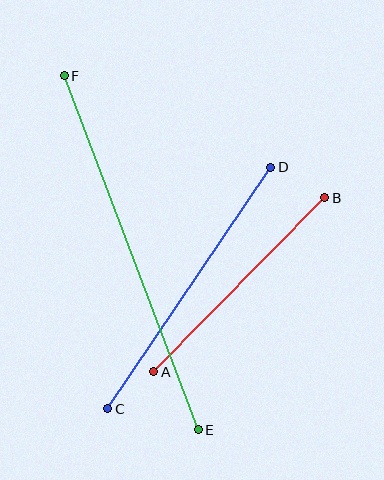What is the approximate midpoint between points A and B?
The midpoint is at approximately (239, 285) pixels.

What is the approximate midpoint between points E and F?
The midpoint is at approximately (131, 253) pixels.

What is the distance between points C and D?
The distance is approximately 291 pixels.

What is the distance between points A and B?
The distance is approximately 244 pixels.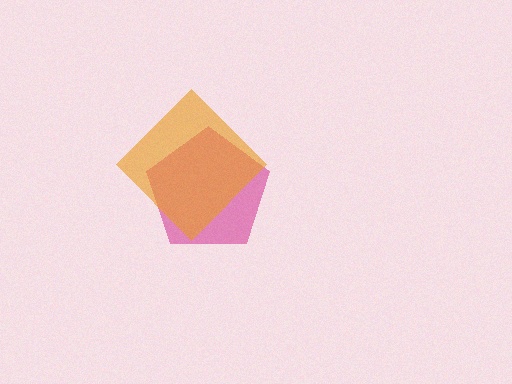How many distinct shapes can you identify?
There are 2 distinct shapes: a magenta pentagon, an orange diamond.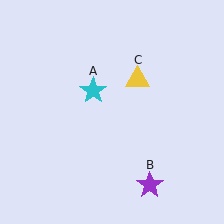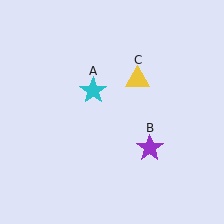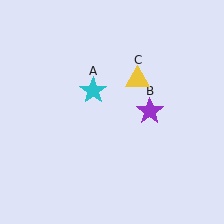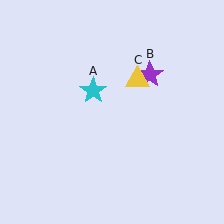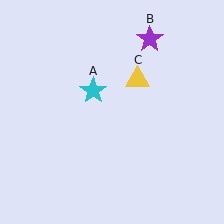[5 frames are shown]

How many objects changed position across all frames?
1 object changed position: purple star (object B).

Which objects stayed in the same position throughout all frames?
Cyan star (object A) and yellow triangle (object C) remained stationary.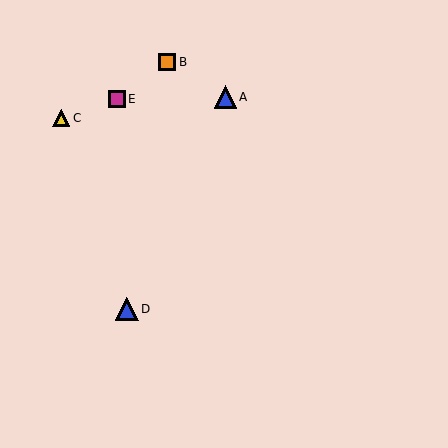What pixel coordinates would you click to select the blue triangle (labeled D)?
Click at (127, 309) to select the blue triangle D.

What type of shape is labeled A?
Shape A is a blue triangle.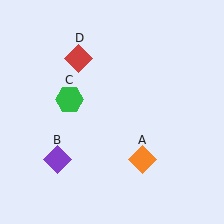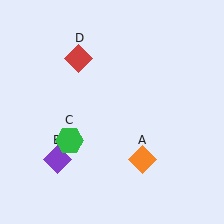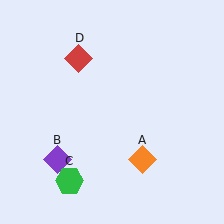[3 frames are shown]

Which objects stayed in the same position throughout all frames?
Orange diamond (object A) and purple diamond (object B) and red diamond (object D) remained stationary.